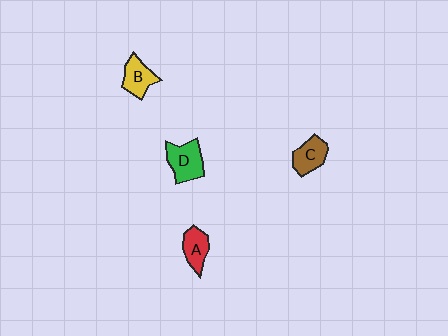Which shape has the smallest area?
Shape A (red).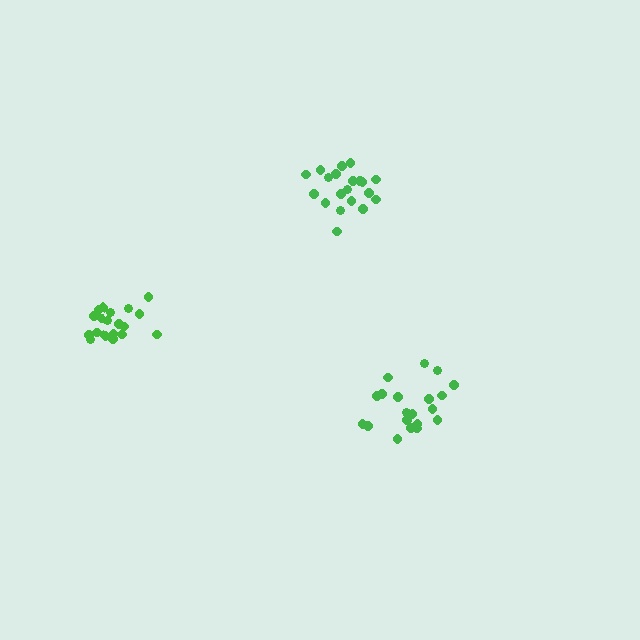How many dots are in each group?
Group 1: 20 dots, Group 2: 20 dots, Group 3: 19 dots (59 total).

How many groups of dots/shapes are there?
There are 3 groups.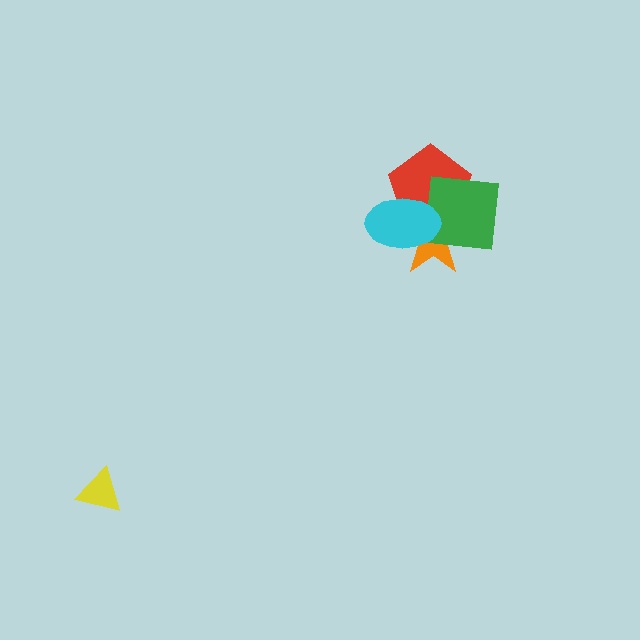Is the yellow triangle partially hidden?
No, no other shape covers it.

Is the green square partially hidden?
Yes, it is partially covered by another shape.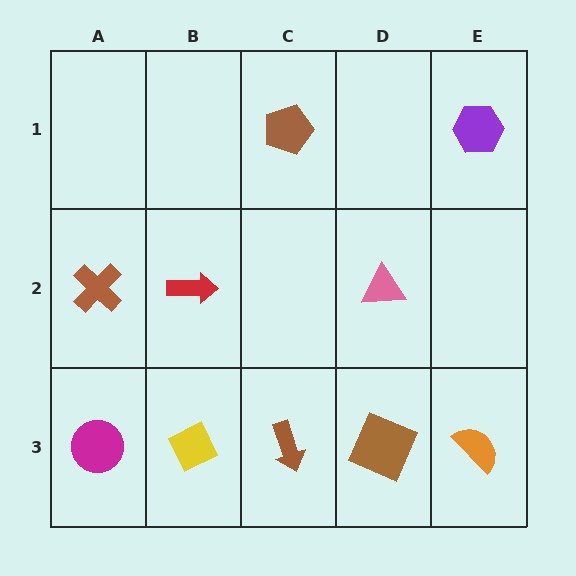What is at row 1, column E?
A purple hexagon.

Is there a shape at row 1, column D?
No, that cell is empty.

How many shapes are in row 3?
5 shapes.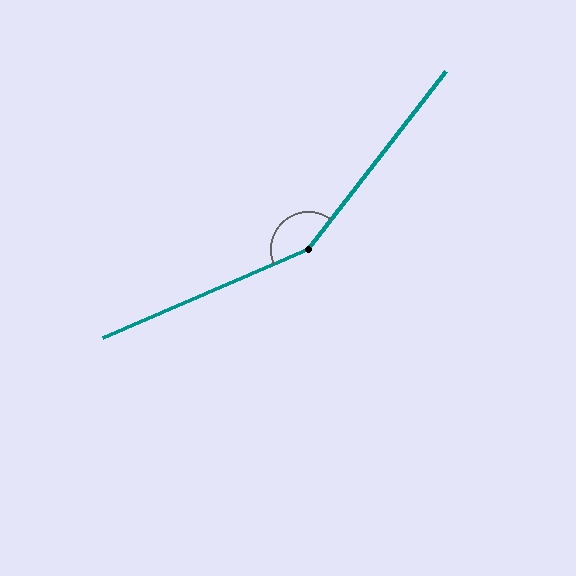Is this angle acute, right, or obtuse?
It is obtuse.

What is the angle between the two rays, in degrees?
Approximately 151 degrees.